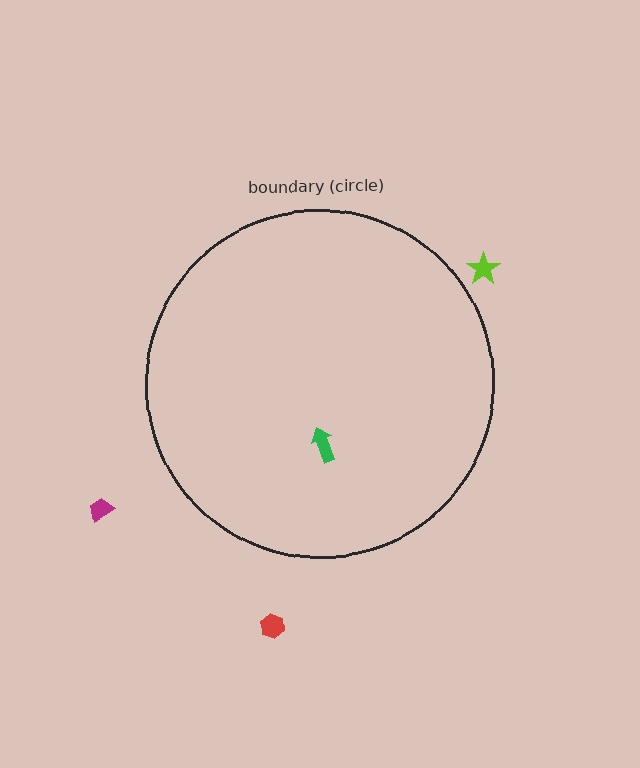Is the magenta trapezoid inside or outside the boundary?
Outside.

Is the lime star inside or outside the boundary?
Outside.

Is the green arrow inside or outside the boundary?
Inside.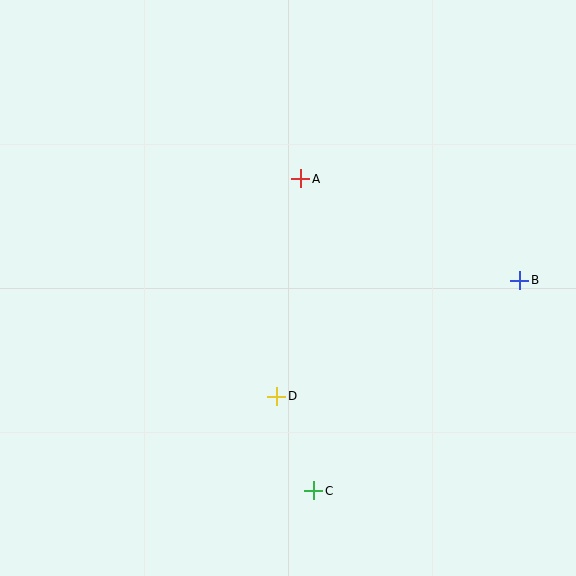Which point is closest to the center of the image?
Point D at (277, 396) is closest to the center.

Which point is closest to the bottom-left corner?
Point C is closest to the bottom-left corner.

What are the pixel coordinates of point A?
Point A is at (301, 179).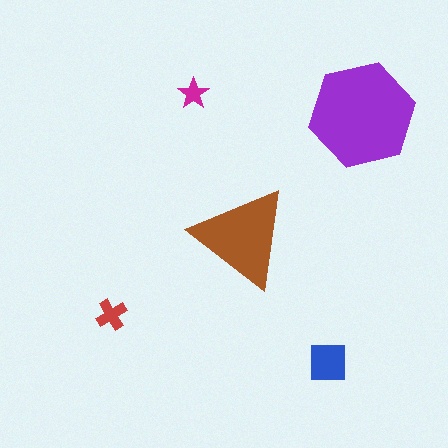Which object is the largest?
The purple hexagon.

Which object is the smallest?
The magenta star.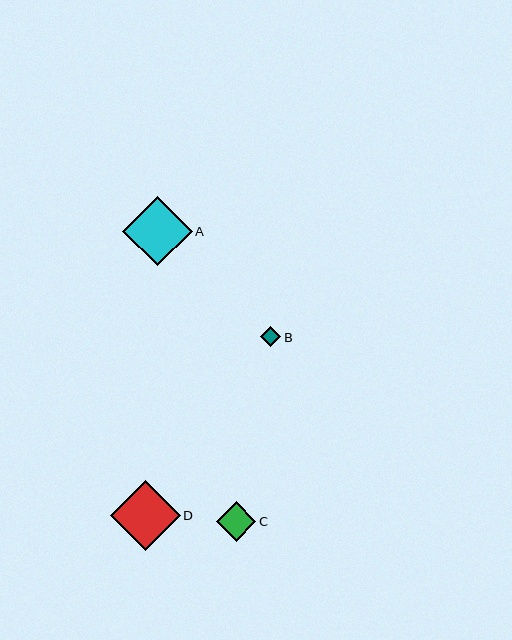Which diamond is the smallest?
Diamond B is the smallest with a size of approximately 20 pixels.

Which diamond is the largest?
Diamond D is the largest with a size of approximately 70 pixels.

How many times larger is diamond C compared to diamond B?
Diamond C is approximately 1.9 times the size of diamond B.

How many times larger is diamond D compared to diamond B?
Diamond D is approximately 3.4 times the size of diamond B.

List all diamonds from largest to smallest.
From largest to smallest: D, A, C, B.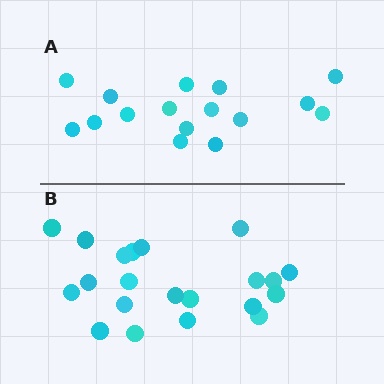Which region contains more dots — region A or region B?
Region B (the bottom region) has more dots.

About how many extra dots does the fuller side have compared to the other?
Region B has about 5 more dots than region A.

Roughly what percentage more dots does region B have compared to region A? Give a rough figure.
About 30% more.